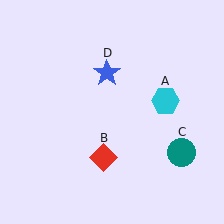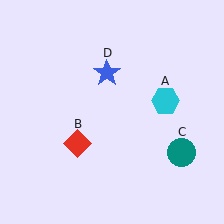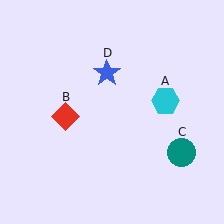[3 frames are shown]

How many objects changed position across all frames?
1 object changed position: red diamond (object B).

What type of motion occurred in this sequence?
The red diamond (object B) rotated clockwise around the center of the scene.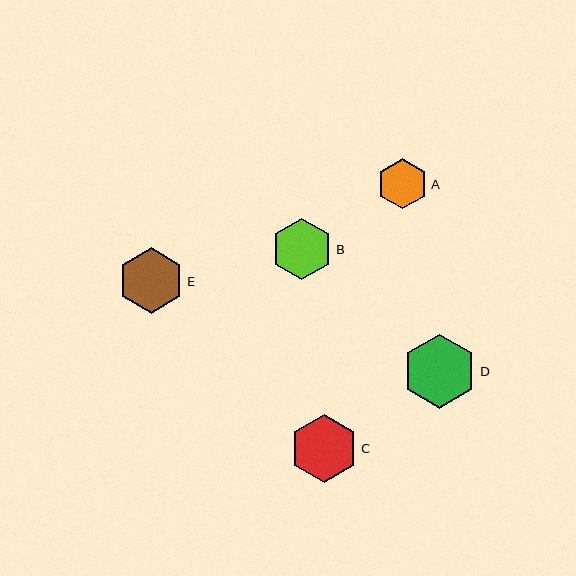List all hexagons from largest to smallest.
From largest to smallest: D, C, E, B, A.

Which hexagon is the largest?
Hexagon D is the largest with a size of approximately 74 pixels.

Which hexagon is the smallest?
Hexagon A is the smallest with a size of approximately 50 pixels.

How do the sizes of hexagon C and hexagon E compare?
Hexagon C and hexagon E are approximately the same size.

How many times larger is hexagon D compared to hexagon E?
Hexagon D is approximately 1.1 times the size of hexagon E.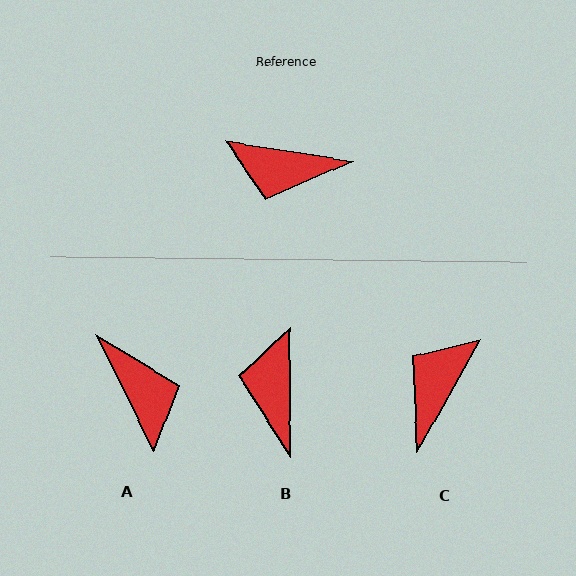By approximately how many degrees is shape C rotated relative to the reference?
Approximately 111 degrees clockwise.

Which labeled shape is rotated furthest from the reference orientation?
A, about 125 degrees away.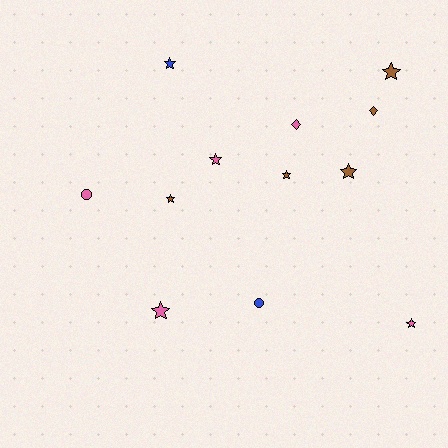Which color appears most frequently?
Brown, with 5 objects.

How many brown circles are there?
There are no brown circles.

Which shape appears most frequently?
Star, with 8 objects.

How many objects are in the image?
There are 12 objects.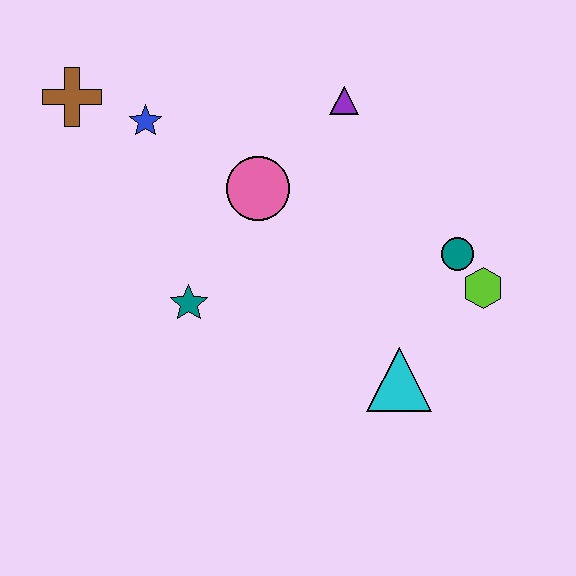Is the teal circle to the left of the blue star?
No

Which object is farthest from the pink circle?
The lime hexagon is farthest from the pink circle.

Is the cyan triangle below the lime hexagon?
Yes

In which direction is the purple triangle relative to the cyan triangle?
The purple triangle is above the cyan triangle.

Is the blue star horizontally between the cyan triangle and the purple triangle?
No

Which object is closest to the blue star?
The brown cross is closest to the blue star.